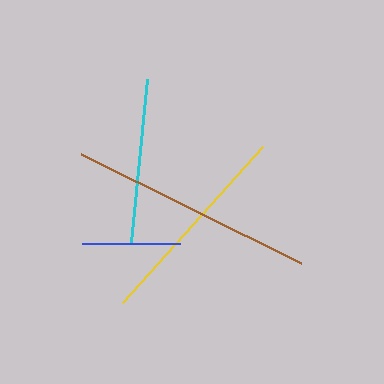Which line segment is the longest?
The brown line is the longest at approximately 246 pixels.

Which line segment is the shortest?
The blue line is the shortest at approximately 98 pixels.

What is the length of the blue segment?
The blue segment is approximately 98 pixels long.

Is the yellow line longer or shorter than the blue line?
The yellow line is longer than the blue line.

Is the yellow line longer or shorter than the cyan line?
The yellow line is longer than the cyan line.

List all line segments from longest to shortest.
From longest to shortest: brown, yellow, cyan, blue.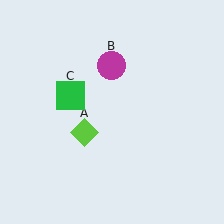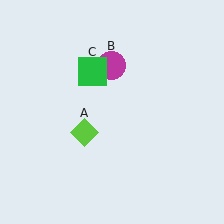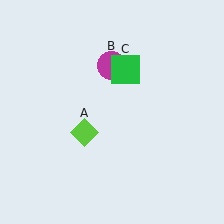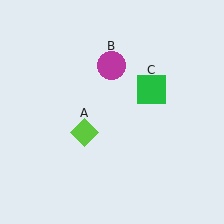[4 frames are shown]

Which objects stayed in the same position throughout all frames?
Lime diamond (object A) and magenta circle (object B) remained stationary.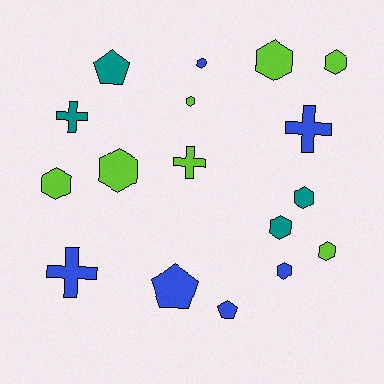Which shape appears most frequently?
Hexagon, with 10 objects.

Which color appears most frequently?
Lime, with 7 objects.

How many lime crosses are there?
There is 1 lime cross.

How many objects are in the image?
There are 17 objects.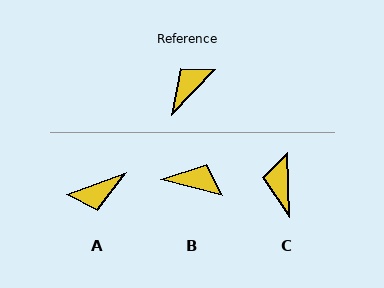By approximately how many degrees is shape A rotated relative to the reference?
Approximately 153 degrees counter-clockwise.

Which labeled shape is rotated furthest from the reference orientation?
A, about 153 degrees away.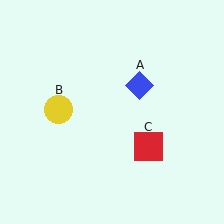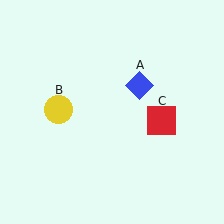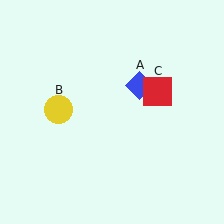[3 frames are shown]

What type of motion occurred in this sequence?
The red square (object C) rotated counterclockwise around the center of the scene.